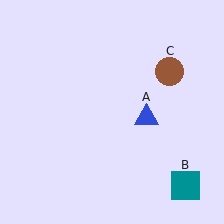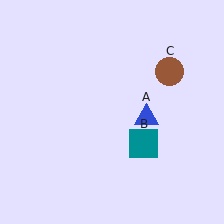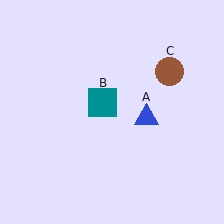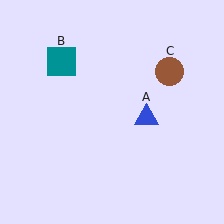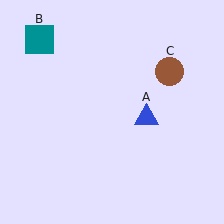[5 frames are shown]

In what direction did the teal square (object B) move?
The teal square (object B) moved up and to the left.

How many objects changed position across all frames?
1 object changed position: teal square (object B).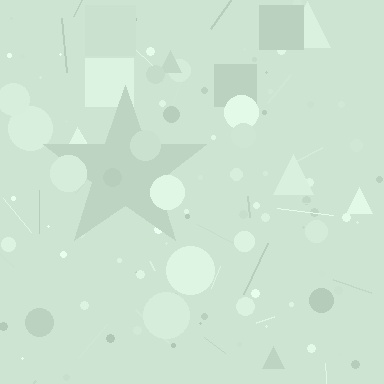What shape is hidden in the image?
A star is hidden in the image.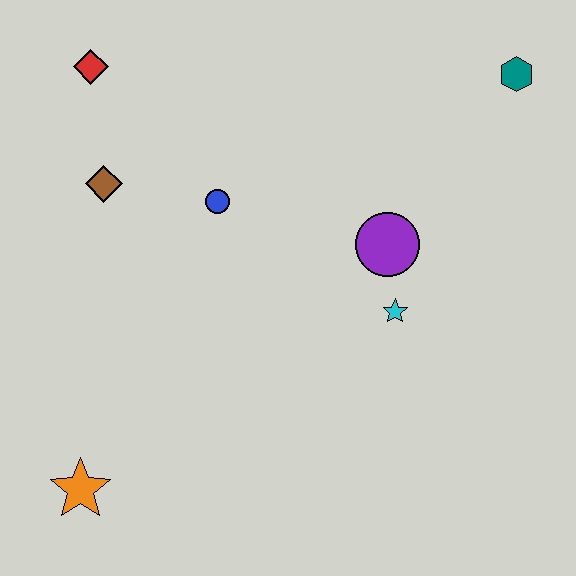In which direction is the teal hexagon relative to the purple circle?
The teal hexagon is above the purple circle.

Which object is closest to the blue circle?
The brown diamond is closest to the blue circle.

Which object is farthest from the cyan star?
The red diamond is farthest from the cyan star.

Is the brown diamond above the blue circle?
Yes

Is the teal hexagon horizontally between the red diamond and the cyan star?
No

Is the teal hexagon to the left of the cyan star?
No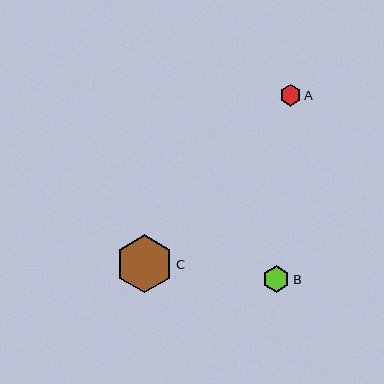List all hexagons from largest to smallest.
From largest to smallest: C, B, A.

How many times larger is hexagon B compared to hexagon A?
Hexagon B is approximately 1.2 times the size of hexagon A.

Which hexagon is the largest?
Hexagon C is the largest with a size of approximately 58 pixels.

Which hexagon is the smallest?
Hexagon A is the smallest with a size of approximately 22 pixels.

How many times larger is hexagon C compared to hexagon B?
Hexagon C is approximately 2.2 times the size of hexagon B.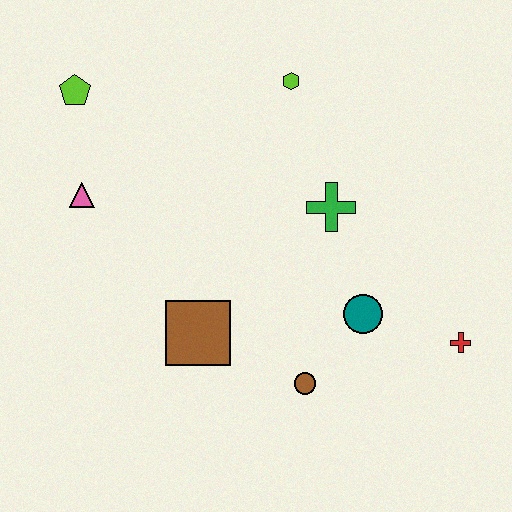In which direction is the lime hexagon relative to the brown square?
The lime hexagon is above the brown square.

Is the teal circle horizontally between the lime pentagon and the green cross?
No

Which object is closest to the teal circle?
The brown circle is closest to the teal circle.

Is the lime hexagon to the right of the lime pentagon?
Yes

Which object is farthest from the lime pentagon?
The red cross is farthest from the lime pentagon.